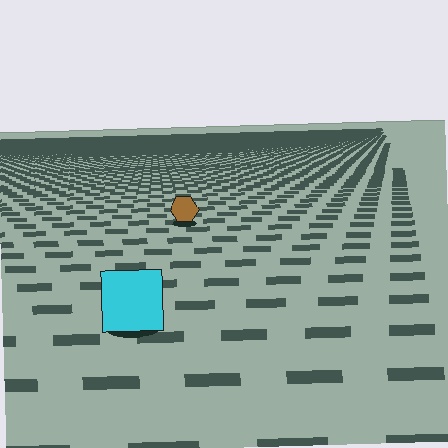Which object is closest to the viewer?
The cyan square is closest. The texture marks near it are larger and more spread out.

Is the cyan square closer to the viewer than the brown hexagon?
Yes. The cyan square is closer — you can tell from the texture gradient: the ground texture is coarser near it.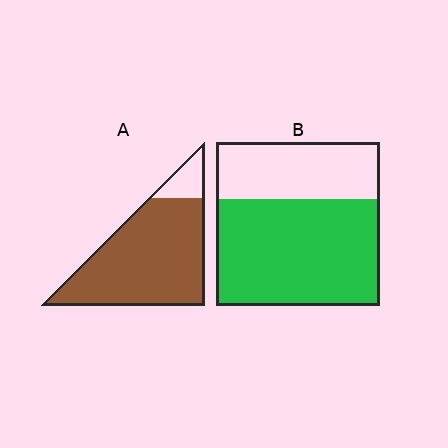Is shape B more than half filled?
Yes.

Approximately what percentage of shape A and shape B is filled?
A is approximately 90% and B is approximately 65%.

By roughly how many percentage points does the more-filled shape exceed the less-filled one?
By roughly 25 percentage points (A over B).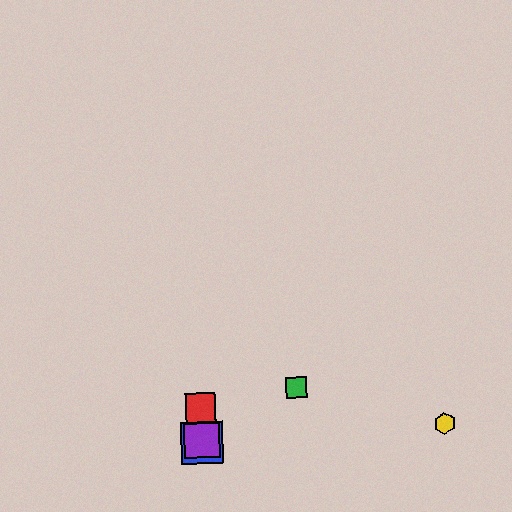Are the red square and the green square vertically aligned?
No, the red square is at x≈200 and the green square is at x≈296.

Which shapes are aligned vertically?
The red square, the blue square, the purple square are aligned vertically.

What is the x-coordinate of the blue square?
The blue square is at x≈202.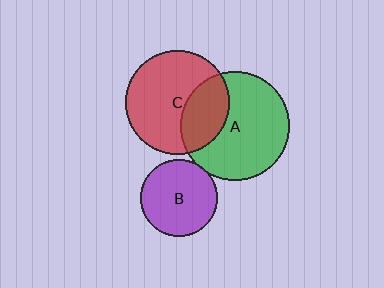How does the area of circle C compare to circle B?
Approximately 1.8 times.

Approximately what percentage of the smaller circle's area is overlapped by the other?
Approximately 30%.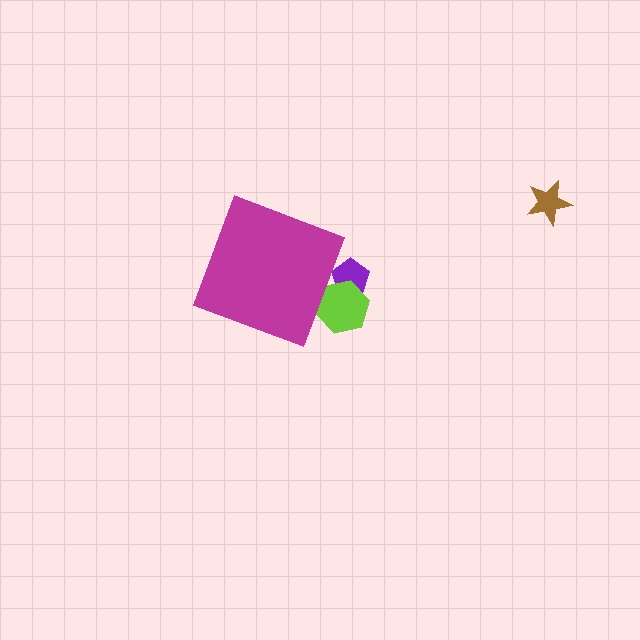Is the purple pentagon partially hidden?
Yes, the purple pentagon is partially hidden behind the magenta diamond.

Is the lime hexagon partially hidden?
Yes, the lime hexagon is partially hidden behind the magenta diamond.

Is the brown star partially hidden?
No, the brown star is fully visible.